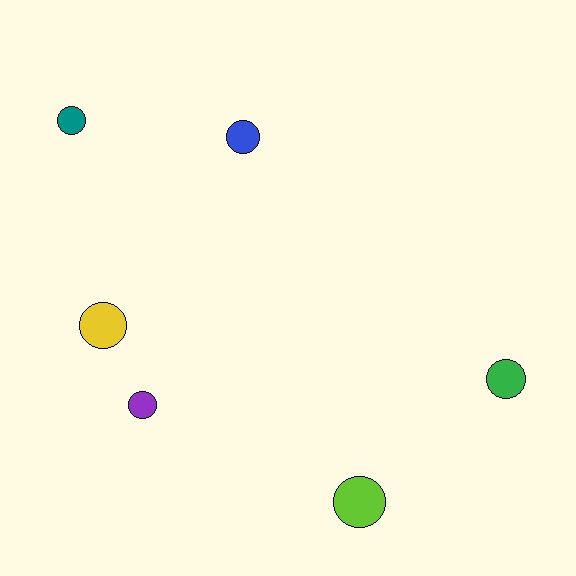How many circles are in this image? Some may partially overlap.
There are 6 circles.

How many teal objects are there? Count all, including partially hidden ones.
There is 1 teal object.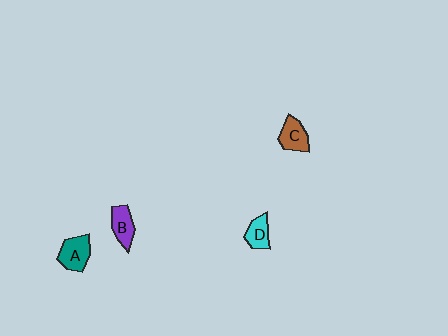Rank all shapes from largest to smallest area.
From largest to smallest: A (teal), C (brown), B (purple), D (cyan).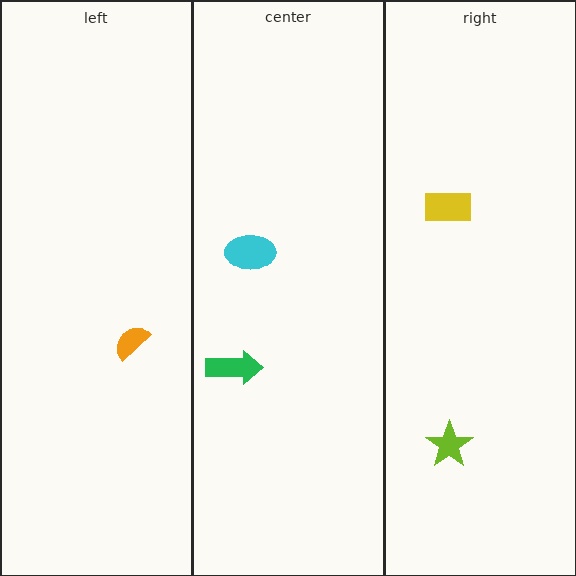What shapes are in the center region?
The cyan ellipse, the green arrow.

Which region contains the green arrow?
The center region.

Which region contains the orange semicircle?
The left region.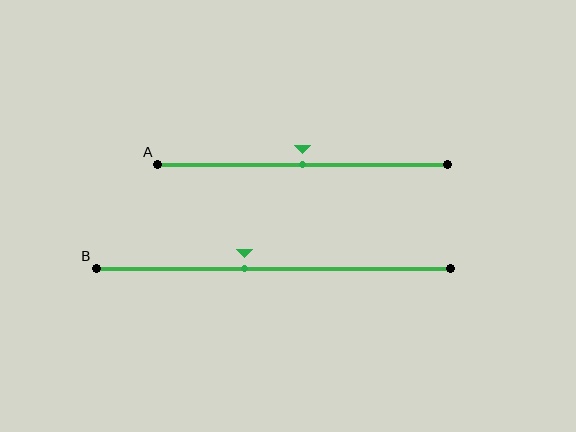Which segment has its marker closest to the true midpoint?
Segment A has its marker closest to the true midpoint.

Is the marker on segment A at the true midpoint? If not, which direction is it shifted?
Yes, the marker on segment A is at the true midpoint.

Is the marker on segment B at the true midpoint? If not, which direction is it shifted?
No, the marker on segment B is shifted to the left by about 8% of the segment length.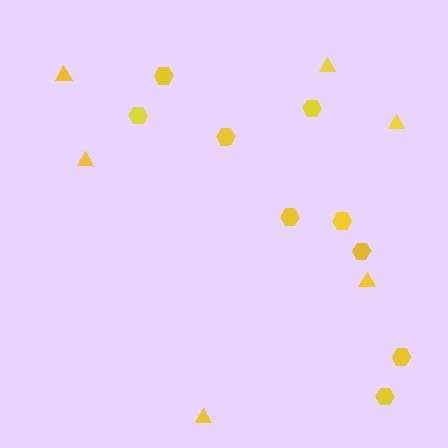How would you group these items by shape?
There are 2 groups: one group of triangles (6) and one group of hexagons (9).